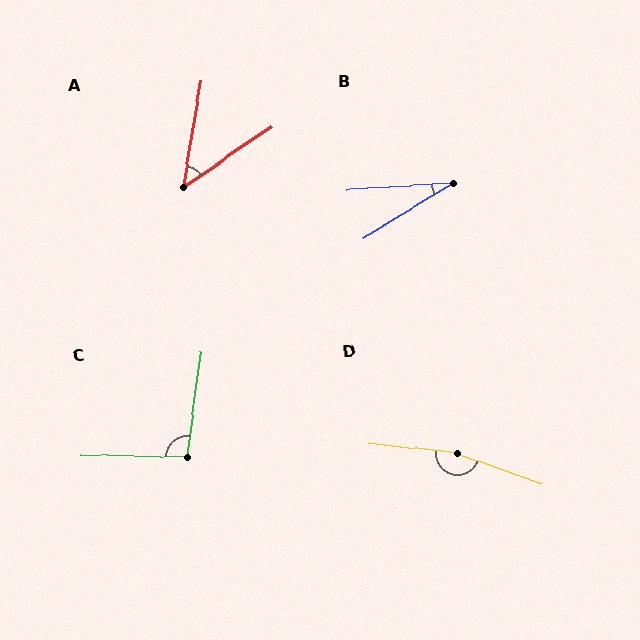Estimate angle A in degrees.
Approximately 46 degrees.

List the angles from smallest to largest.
B (27°), A (46°), C (96°), D (166°).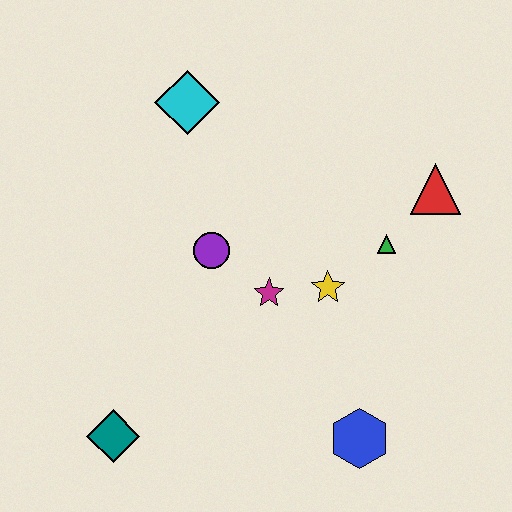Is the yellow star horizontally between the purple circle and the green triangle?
Yes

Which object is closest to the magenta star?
The yellow star is closest to the magenta star.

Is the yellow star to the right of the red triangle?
No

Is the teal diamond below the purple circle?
Yes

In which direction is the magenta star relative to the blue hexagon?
The magenta star is above the blue hexagon.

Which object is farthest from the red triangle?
The teal diamond is farthest from the red triangle.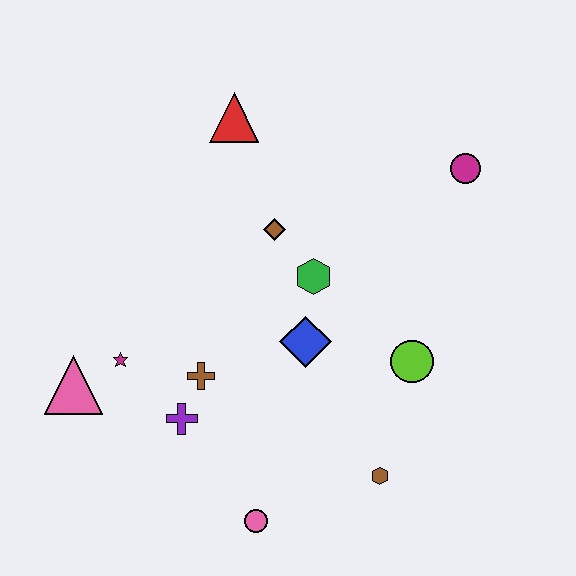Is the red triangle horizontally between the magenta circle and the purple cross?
Yes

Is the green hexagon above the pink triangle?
Yes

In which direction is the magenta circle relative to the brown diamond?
The magenta circle is to the right of the brown diamond.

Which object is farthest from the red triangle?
The pink circle is farthest from the red triangle.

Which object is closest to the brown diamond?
The green hexagon is closest to the brown diamond.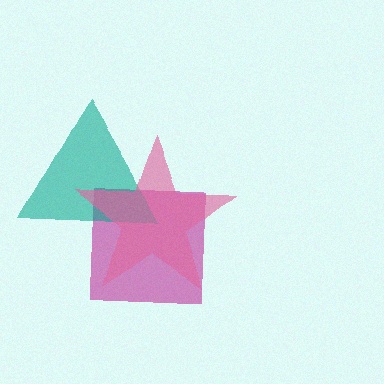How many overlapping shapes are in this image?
There are 3 overlapping shapes in the image.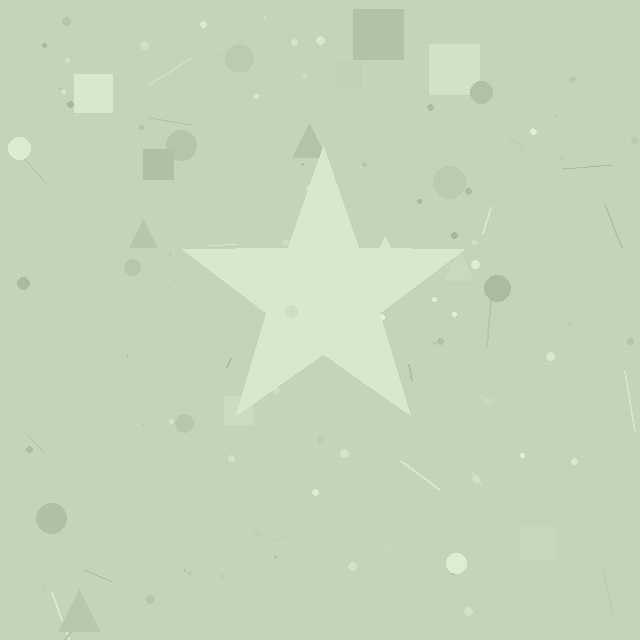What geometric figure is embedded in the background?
A star is embedded in the background.